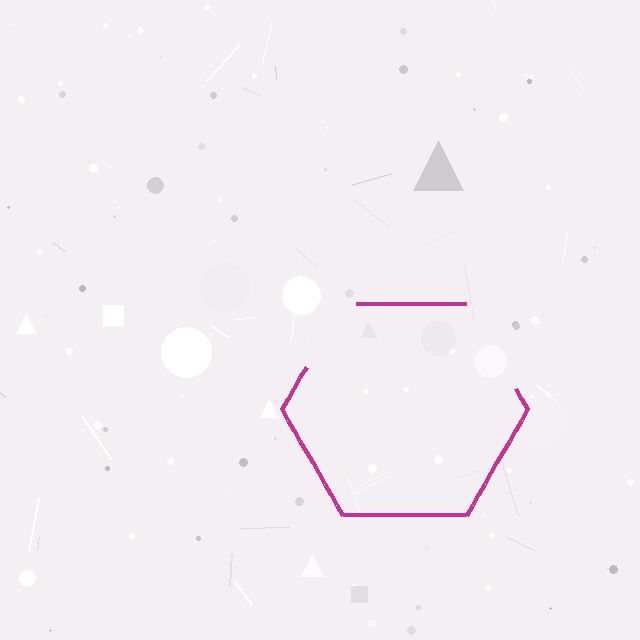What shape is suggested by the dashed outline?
The dashed outline suggests a hexagon.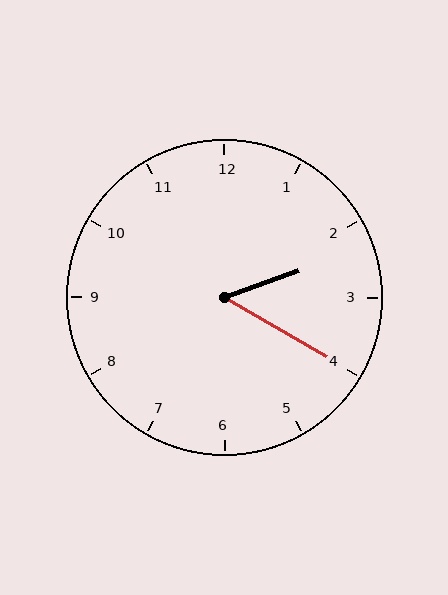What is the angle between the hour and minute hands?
Approximately 50 degrees.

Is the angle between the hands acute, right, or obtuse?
It is acute.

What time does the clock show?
2:20.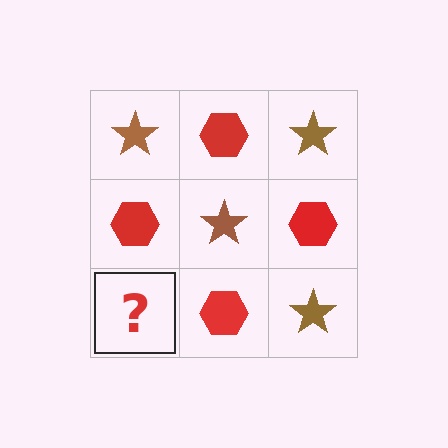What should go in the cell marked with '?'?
The missing cell should contain a brown star.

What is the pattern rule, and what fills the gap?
The rule is that it alternates brown star and red hexagon in a checkerboard pattern. The gap should be filled with a brown star.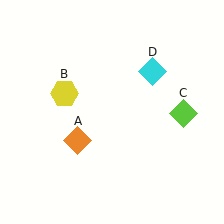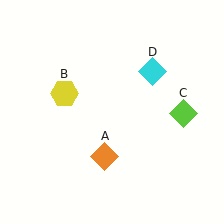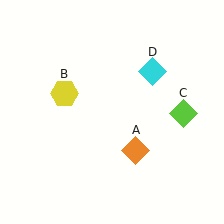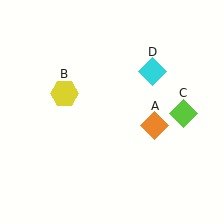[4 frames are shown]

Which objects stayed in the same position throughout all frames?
Yellow hexagon (object B) and lime diamond (object C) and cyan diamond (object D) remained stationary.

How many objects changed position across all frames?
1 object changed position: orange diamond (object A).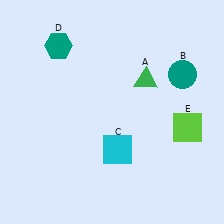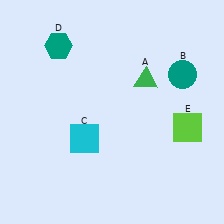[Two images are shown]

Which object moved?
The cyan square (C) moved left.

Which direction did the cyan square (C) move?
The cyan square (C) moved left.